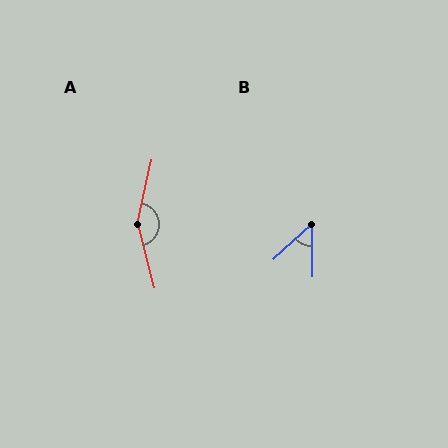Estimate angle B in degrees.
Approximately 48 degrees.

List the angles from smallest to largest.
B (48°), A (152°).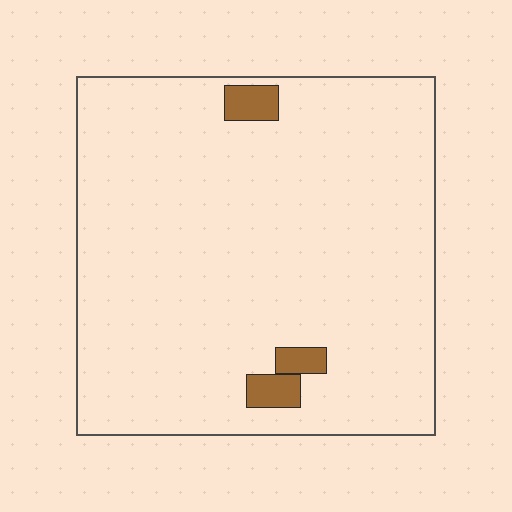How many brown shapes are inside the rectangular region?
3.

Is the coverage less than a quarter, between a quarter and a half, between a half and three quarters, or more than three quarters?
Less than a quarter.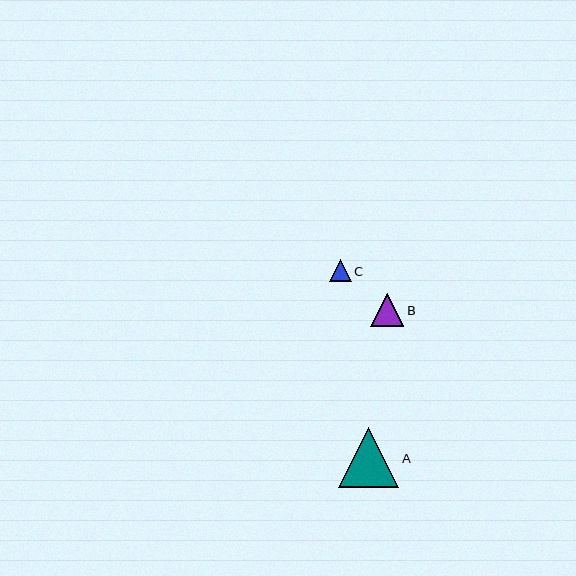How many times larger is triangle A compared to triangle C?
Triangle A is approximately 2.7 times the size of triangle C.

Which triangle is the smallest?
Triangle C is the smallest with a size of approximately 22 pixels.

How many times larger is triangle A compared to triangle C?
Triangle A is approximately 2.7 times the size of triangle C.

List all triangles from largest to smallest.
From largest to smallest: A, B, C.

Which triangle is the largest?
Triangle A is the largest with a size of approximately 60 pixels.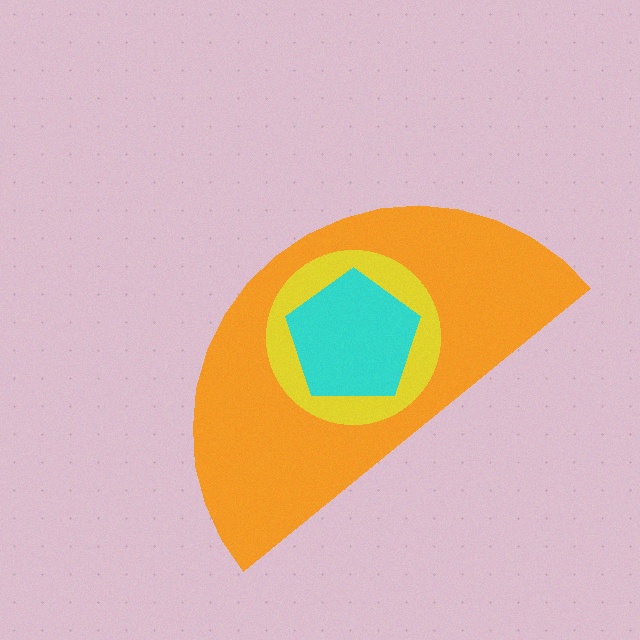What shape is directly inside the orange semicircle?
The yellow circle.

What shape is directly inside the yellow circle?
The cyan pentagon.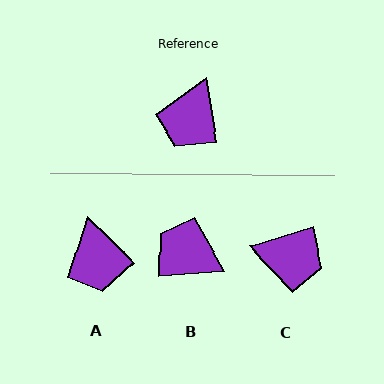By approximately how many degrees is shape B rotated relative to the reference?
Approximately 96 degrees clockwise.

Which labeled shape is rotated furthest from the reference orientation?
C, about 98 degrees away.